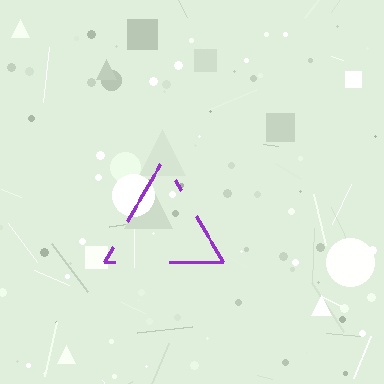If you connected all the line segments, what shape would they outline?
They would outline a triangle.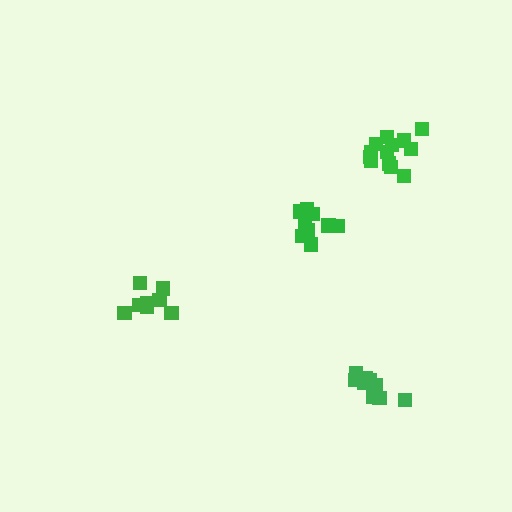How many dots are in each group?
Group 1: 9 dots, Group 2: 9 dots, Group 3: 14 dots, Group 4: 8 dots (40 total).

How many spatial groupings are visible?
There are 4 spatial groupings.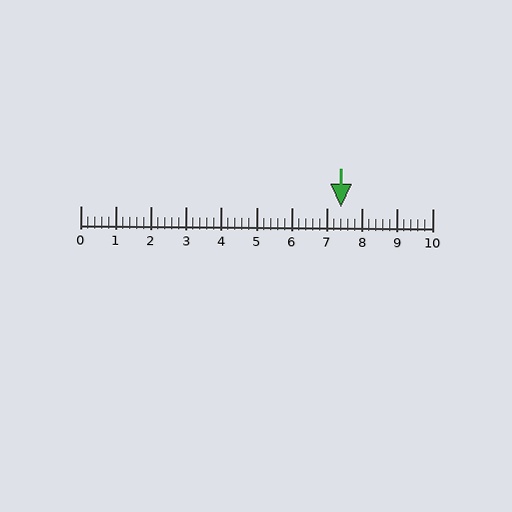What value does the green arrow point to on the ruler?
The green arrow points to approximately 7.4.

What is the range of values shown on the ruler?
The ruler shows values from 0 to 10.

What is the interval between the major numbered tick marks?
The major tick marks are spaced 1 units apart.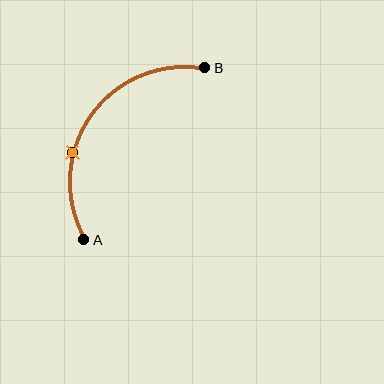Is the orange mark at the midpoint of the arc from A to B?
No. The orange mark lies on the arc but is closer to endpoint A. The arc midpoint would be at the point on the curve equidistant along the arc from both A and B.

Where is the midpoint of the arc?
The arc midpoint is the point on the curve farthest from the straight line joining A and B. It sits above and to the left of that line.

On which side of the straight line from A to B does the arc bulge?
The arc bulges above and to the left of the straight line connecting A and B.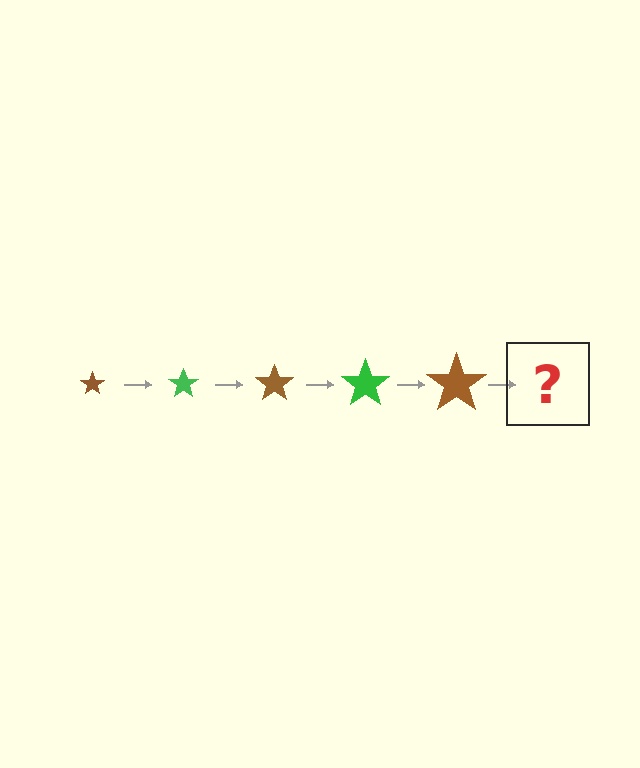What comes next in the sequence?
The next element should be a green star, larger than the previous one.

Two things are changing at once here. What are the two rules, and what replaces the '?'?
The two rules are that the star grows larger each step and the color cycles through brown and green. The '?' should be a green star, larger than the previous one.